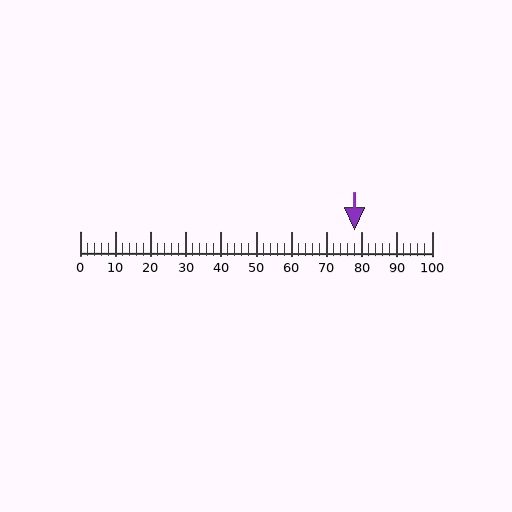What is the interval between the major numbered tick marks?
The major tick marks are spaced 10 units apart.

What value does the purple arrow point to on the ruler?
The purple arrow points to approximately 78.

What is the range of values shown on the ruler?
The ruler shows values from 0 to 100.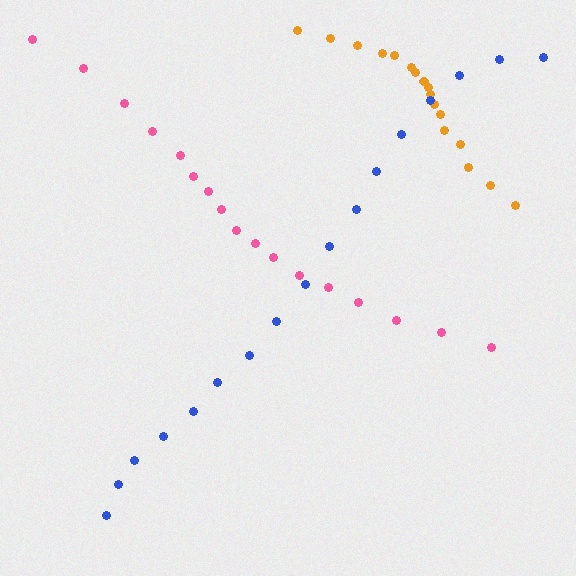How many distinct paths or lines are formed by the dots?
There are 3 distinct paths.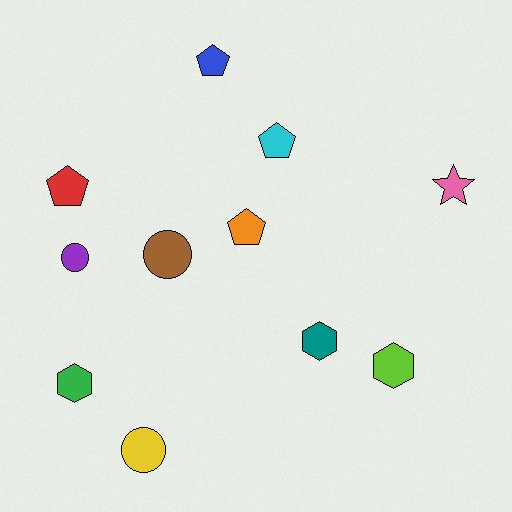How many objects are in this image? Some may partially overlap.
There are 11 objects.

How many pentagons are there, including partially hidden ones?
There are 4 pentagons.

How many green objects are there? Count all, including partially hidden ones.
There is 1 green object.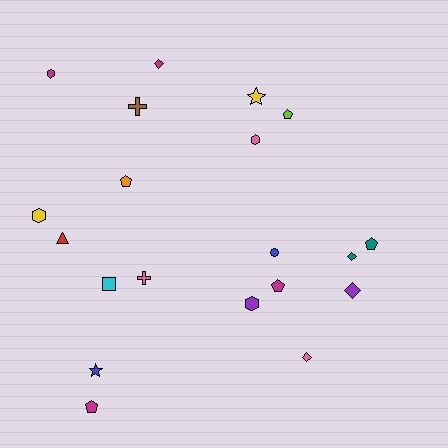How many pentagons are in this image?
There are 5 pentagons.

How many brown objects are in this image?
There is 1 brown object.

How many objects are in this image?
There are 20 objects.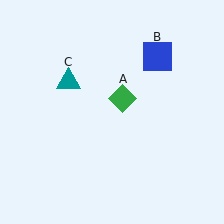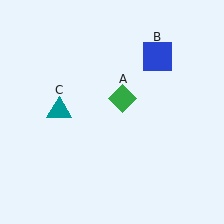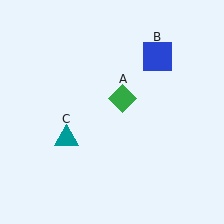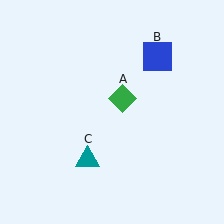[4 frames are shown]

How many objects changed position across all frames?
1 object changed position: teal triangle (object C).